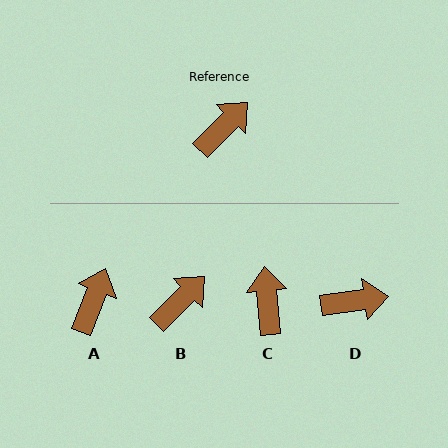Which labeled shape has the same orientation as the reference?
B.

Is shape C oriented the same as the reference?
No, it is off by about 50 degrees.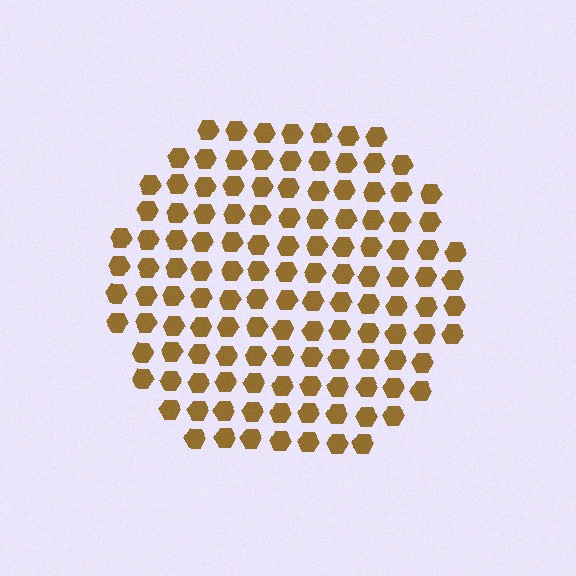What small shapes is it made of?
It is made of small hexagons.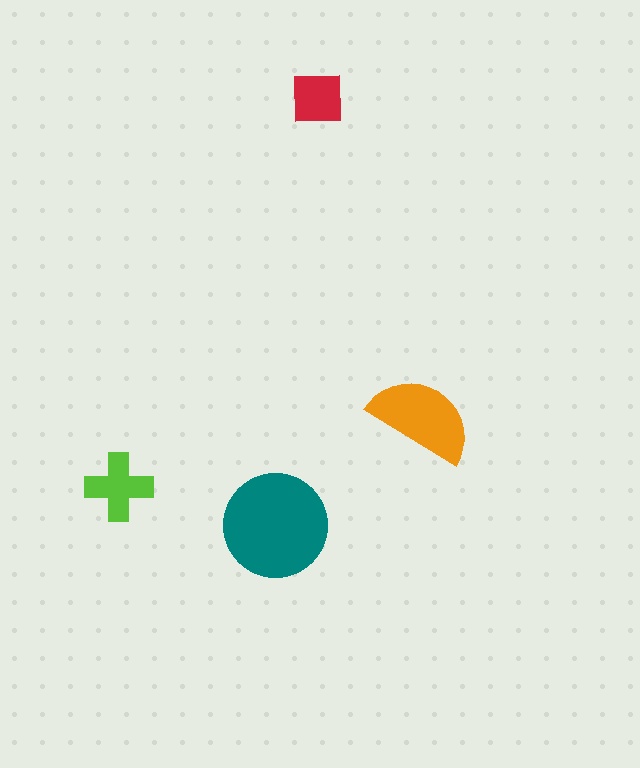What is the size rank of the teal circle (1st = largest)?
1st.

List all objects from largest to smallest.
The teal circle, the orange semicircle, the lime cross, the red square.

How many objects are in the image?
There are 4 objects in the image.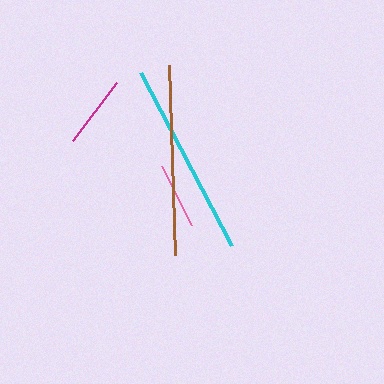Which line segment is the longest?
The cyan line is the longest at approximately 195 pixels.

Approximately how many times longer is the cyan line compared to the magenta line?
The cyan line is approximately 2.7 times the length of the magenta line.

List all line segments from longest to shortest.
From longest to shortest: cyan, brown, magenta, pink.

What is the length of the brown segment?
The brown segment is approximately 190 pixels long.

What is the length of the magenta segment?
The magenta segment is approximately 72 pixels long.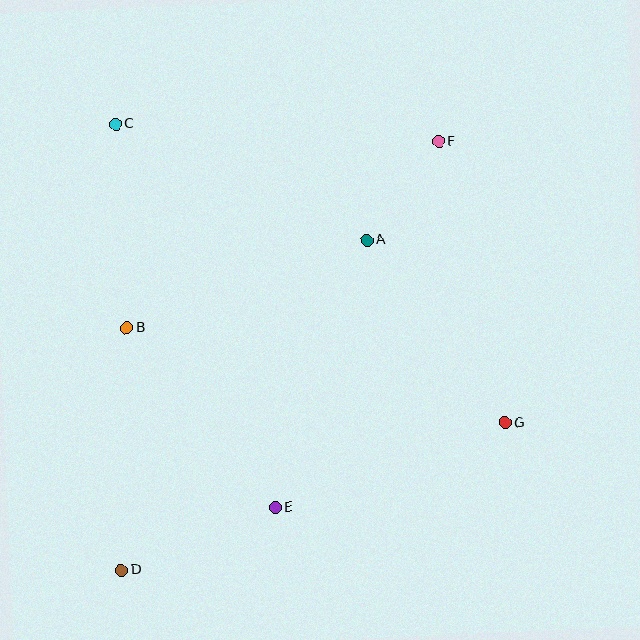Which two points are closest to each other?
Points A and F are closest to each other.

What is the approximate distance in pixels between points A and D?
The distance between A and D is approximately 411 pixels.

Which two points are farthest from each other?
Points D and F are farthest from each other.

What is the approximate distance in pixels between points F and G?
The distance between F and G is approximately 289 pixels.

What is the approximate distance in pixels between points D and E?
The distance between D and E is approximately 166 pixels.